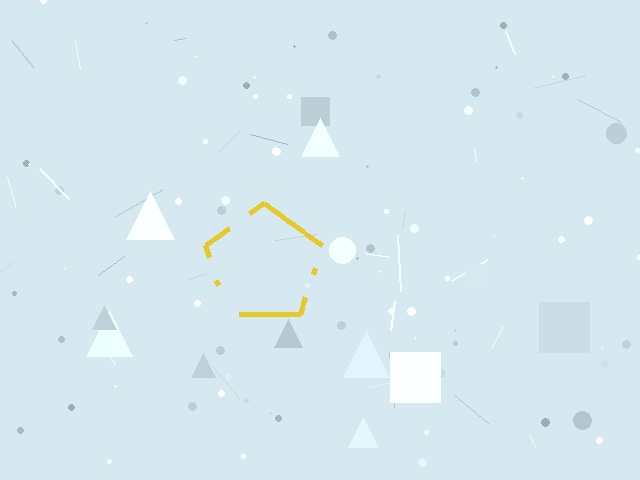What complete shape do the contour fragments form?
The contour fragments form a pentagon.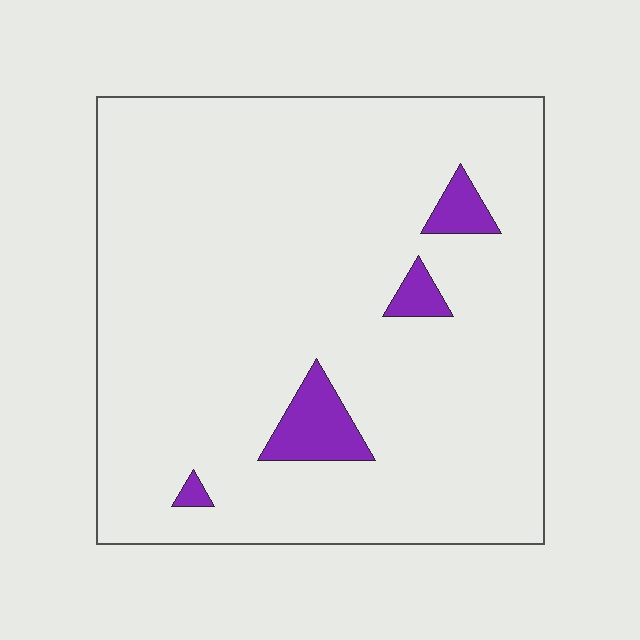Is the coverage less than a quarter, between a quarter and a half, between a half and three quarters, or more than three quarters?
Less than a quarter.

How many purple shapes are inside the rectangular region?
4.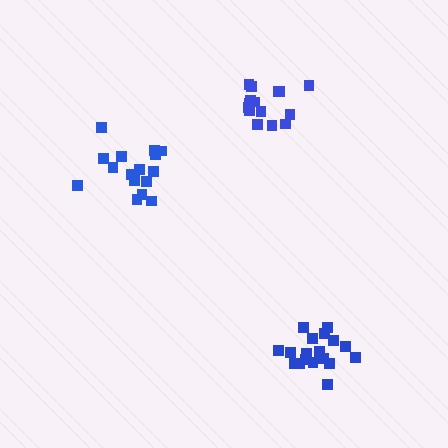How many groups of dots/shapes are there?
There are 3 groups.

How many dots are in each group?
Group 1: 15 dots, Group 2: 16 dots, Group 3: 18 dots (49 total).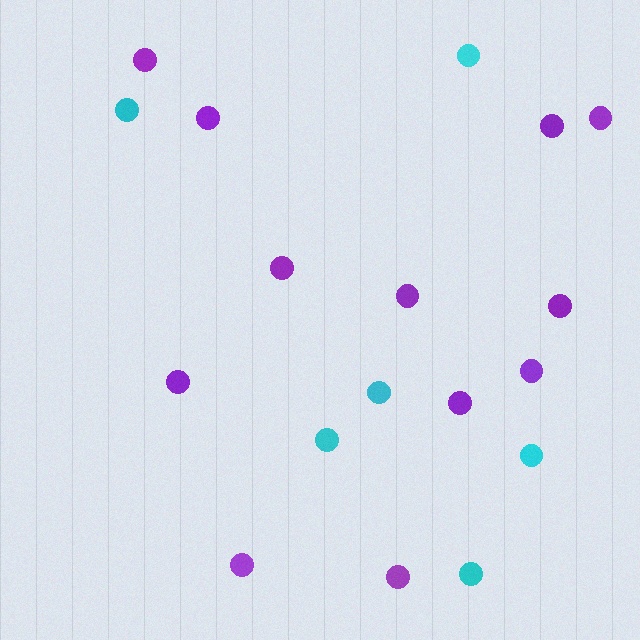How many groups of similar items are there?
There are 2 groups: one group of purple circles (12) and one group of cyan circles (6).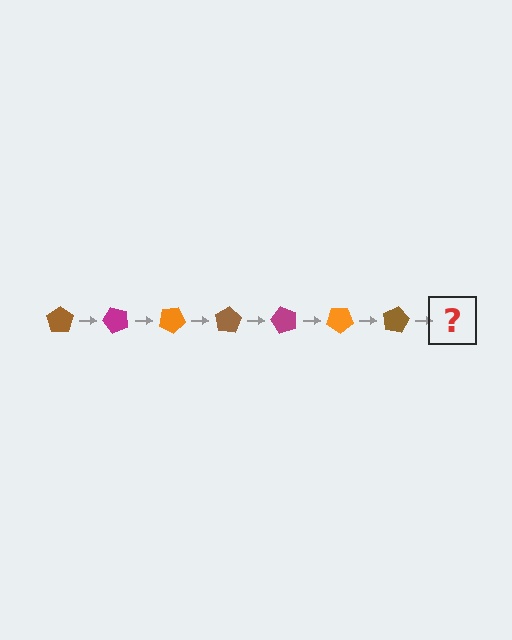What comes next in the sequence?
The next element should be a magenta pentagon, rotated 350 degrees from the start.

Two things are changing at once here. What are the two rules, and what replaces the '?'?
The two rules are that it rotates 50 degrees each step and the color cycles through brown, magenta, and orange. The '?' should be a magenta pentagon, rotated 350 degrees from the start.